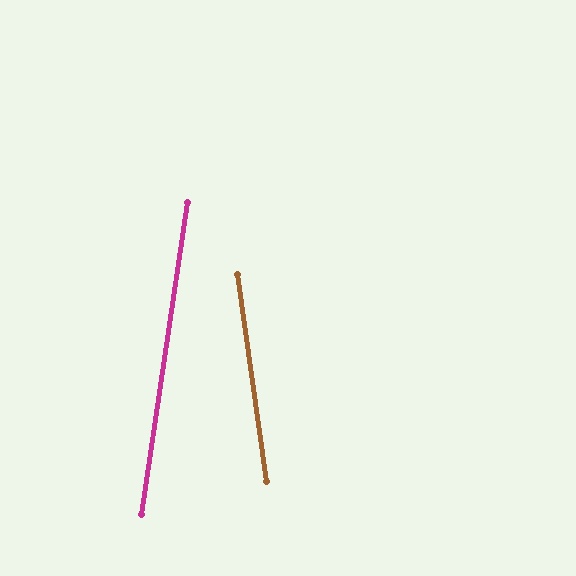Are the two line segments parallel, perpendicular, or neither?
Neither parallel nor perpendicular — they differ by about 16°.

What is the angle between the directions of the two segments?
Approximately 16 degrees.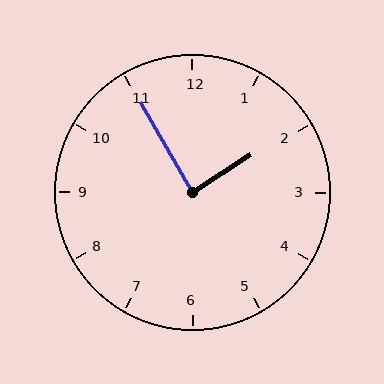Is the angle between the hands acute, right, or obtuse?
It is right.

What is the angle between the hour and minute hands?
Approximately 88 degrees.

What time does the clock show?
1:55.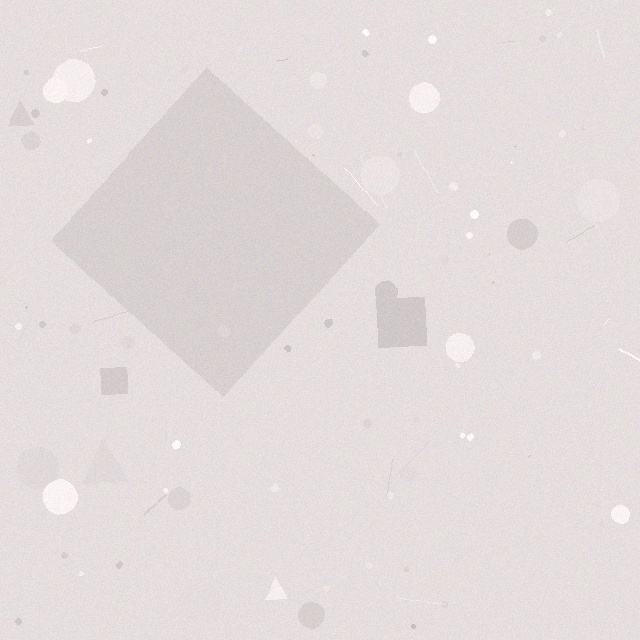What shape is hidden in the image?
A diamond is hidden in the image.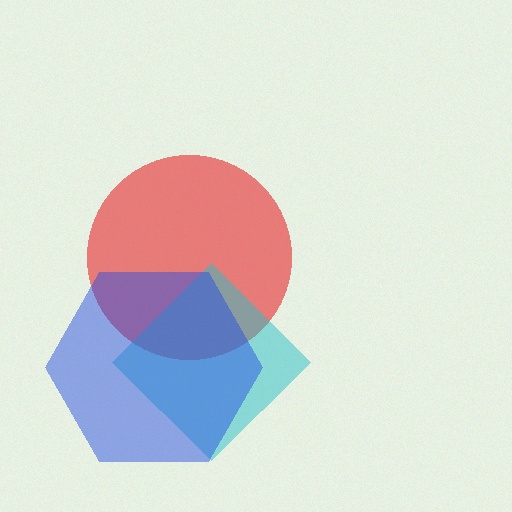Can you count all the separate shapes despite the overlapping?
Yes, there are 3 separate shapes.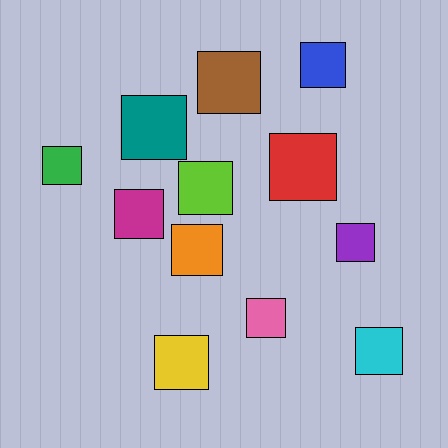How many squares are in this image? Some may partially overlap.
There are 12 squares.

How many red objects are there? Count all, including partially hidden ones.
There is 1 red object.